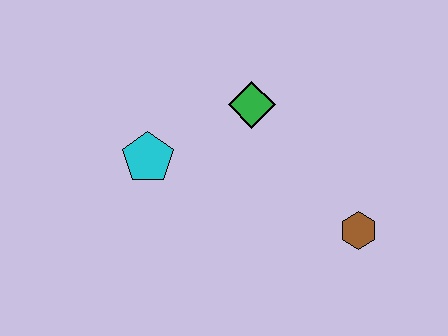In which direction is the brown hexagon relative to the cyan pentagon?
The brown hexagon is to the right of the cyan pentagon.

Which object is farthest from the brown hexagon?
The cyan pentagon is farthest from the brown hexagon.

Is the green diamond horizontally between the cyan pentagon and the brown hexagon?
Yes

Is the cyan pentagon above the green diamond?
No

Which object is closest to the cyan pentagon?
The green diamond is closest to the cyan pentagon.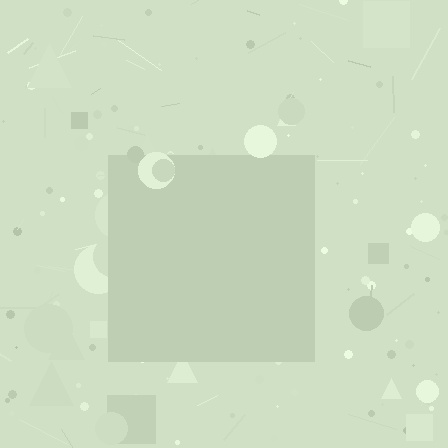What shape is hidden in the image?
A square is hidden in the image.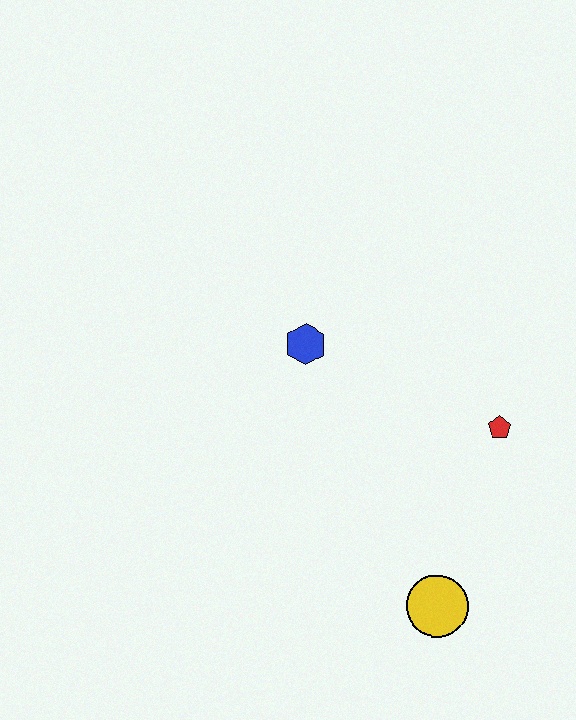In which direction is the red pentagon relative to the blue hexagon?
The red pentagon is to the right of the blue hexagon.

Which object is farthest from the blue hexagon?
The yellow circle is farthest from the blue hexagon.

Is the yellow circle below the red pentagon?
Yes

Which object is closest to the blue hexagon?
The red pentagon is closest to the blue hexagon.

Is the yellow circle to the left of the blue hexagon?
No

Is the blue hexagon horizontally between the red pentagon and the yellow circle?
No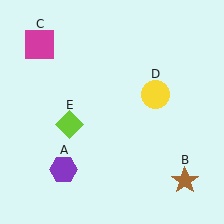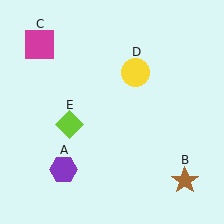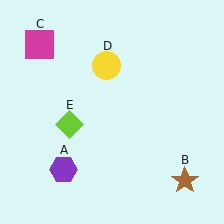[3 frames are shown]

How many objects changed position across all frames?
1 object changed position: yellow circle (object D).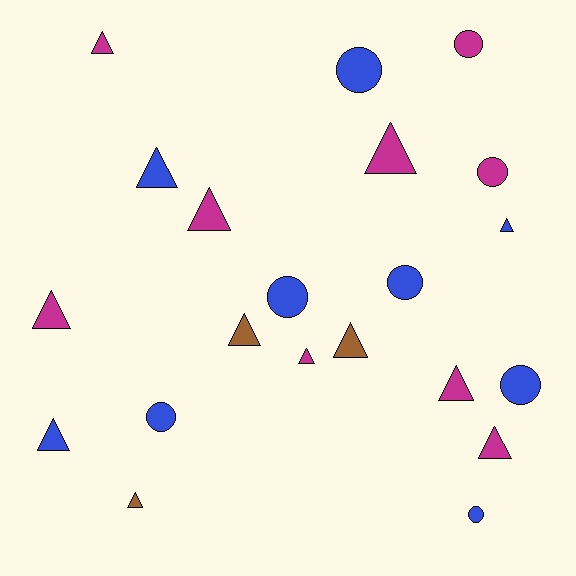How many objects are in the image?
There are 21 objects.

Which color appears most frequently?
Blue, with 9 objects.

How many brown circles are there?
There are no brown circles.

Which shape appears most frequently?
Triangle, with 13 objects.